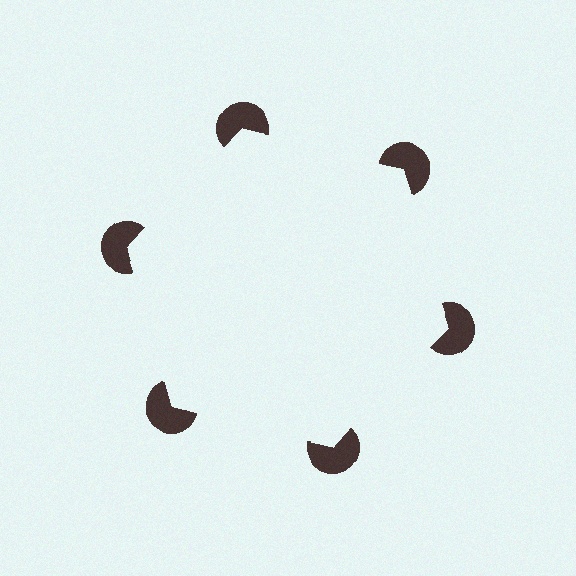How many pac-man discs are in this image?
There are 6 — one at each vertex of the illusory hexagon.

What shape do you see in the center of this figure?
An illusory hexagon — its edges are inferred from the aligned wedge cuts in the pac-man discs, not physically drawn.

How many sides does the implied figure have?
6 sides.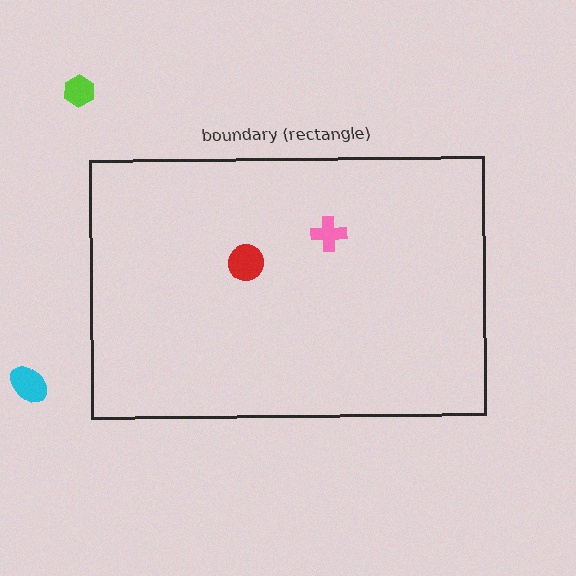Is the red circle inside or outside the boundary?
Inside.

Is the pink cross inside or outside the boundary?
Inside.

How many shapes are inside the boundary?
2 inside, 2 outside.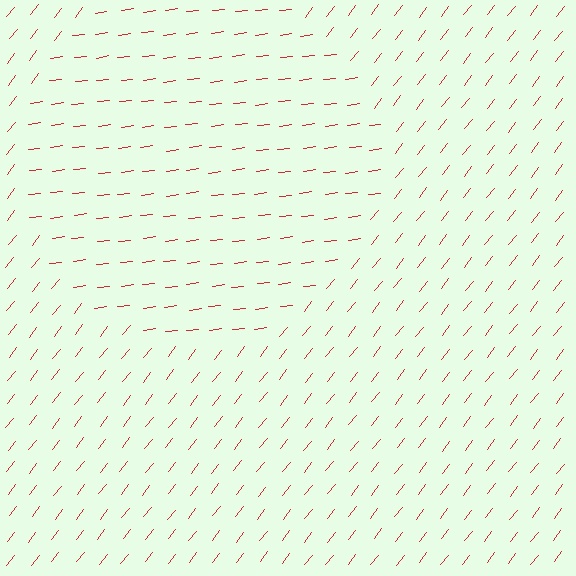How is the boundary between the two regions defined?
The boundary is defined purely by a change in line orientation (approximately 45 degrees difference). All lines are the same color and thickness.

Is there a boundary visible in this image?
Yes, there is a texture boundary formed by a change in line orientation.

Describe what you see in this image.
The image is filled with small red line segments. A circle region in the image has lines oriented differently from the surrounding lines, creating a visible texture boundary.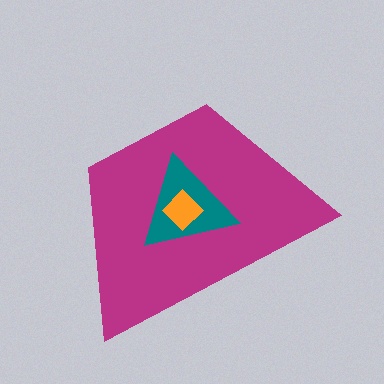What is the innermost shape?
The orange diamond.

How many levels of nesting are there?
3.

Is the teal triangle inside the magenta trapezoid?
Yes.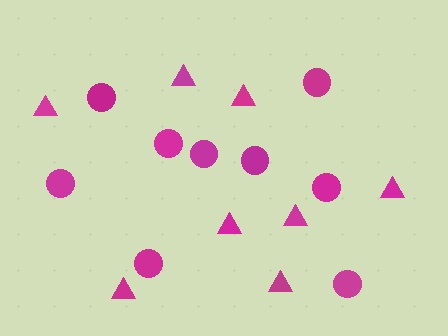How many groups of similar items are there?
There are 2 groups: one group of circles (9) and one group of triangles (8).